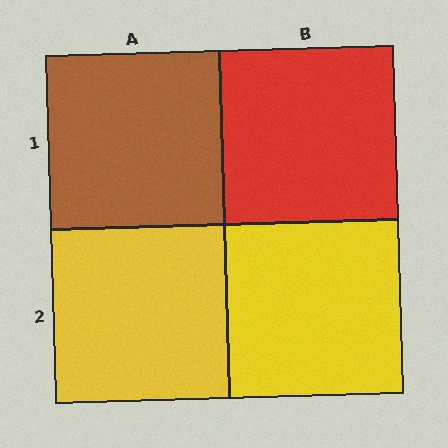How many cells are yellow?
2 cells are yellow.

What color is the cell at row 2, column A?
Yellow.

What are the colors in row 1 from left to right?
Brown, red.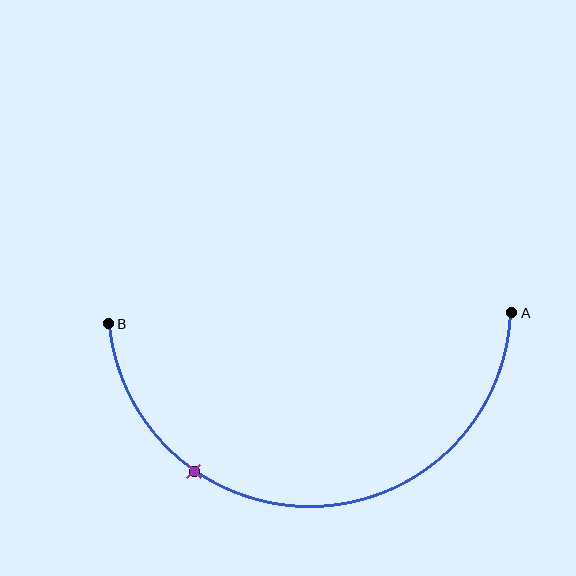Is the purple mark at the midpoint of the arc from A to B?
No. The purple mark lies on the arc but is closer to endpoint B. The arc midpoint would be at the point on the curve equidistant along the arc from both A and B.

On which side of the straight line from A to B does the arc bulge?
The arc bulges below the straight line connecting A and B.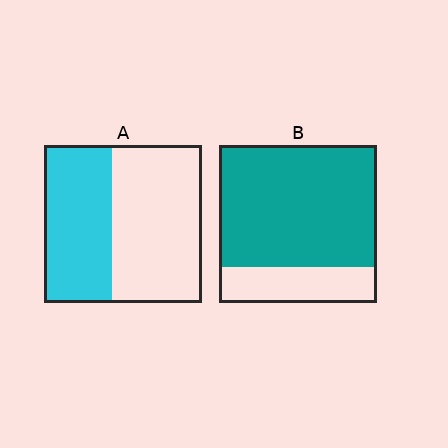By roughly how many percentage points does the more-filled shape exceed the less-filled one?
By roughly 35 percentage points (B over A).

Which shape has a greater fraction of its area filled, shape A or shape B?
Shape B.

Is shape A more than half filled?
No.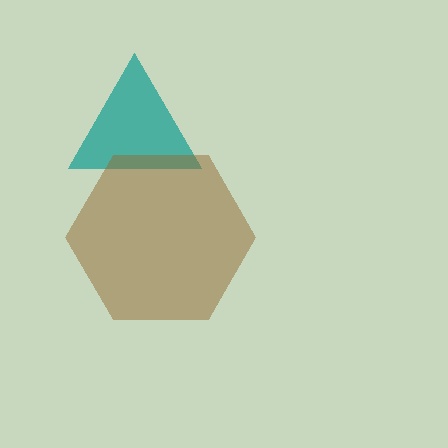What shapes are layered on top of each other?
The layered shapes are: a teal triangle, a brown hexagon.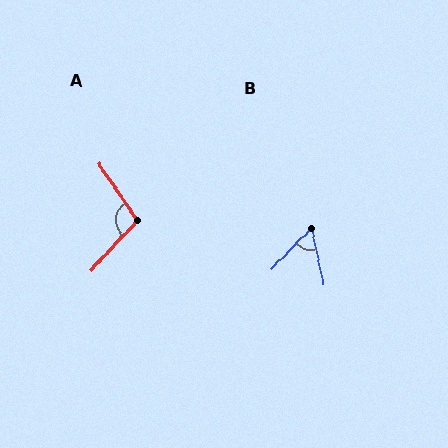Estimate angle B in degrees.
Approximately 56 degrees.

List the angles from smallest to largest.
B (56°), A (103°).